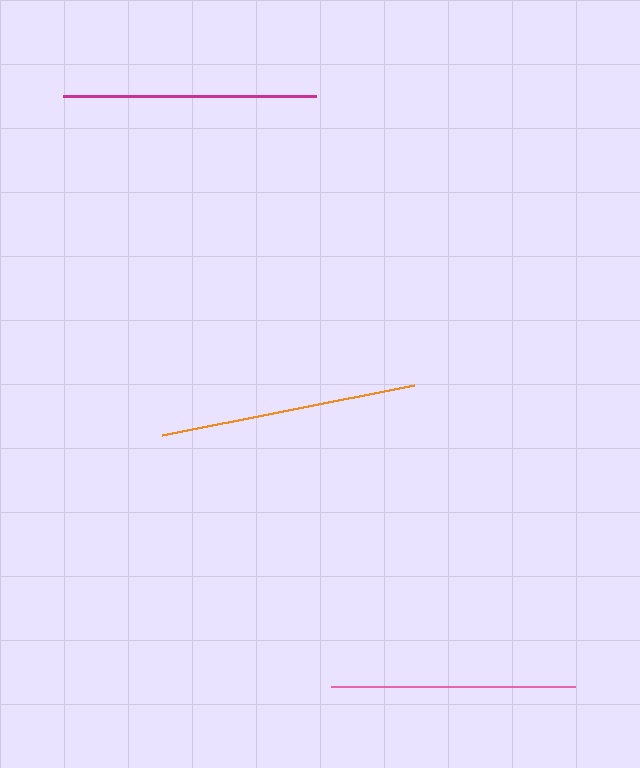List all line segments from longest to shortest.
From longest to shortest: orange, magenta, pink.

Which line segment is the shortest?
The pink line is the shortest at approximately 245 pixels.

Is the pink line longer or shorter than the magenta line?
The magenta line is longer than the pink line.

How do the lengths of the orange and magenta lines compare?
The orange and magenta lines are approximately the same length.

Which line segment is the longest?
The orange line is the longest at approximately 257 pixels.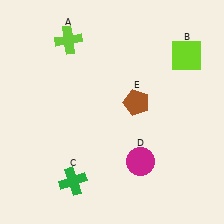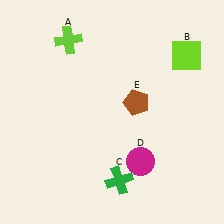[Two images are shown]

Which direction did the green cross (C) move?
The green cross (C) moved right.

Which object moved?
The green cross (C) moved right.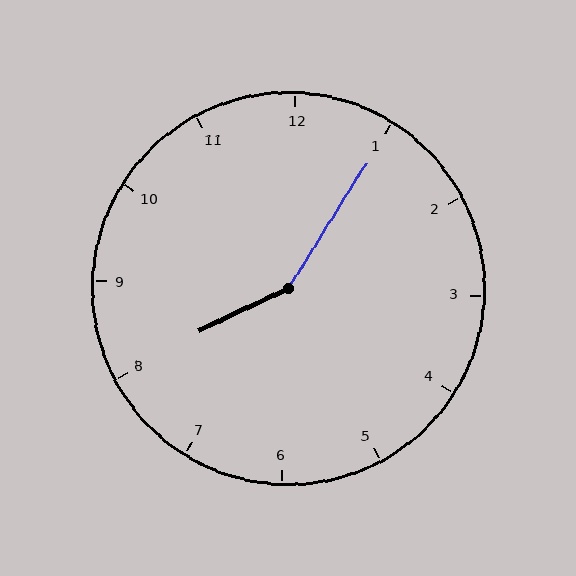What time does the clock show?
8:05.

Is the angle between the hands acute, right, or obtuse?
It is obtuse.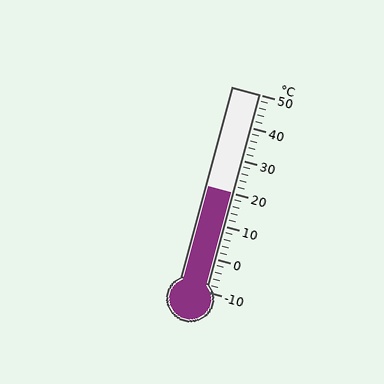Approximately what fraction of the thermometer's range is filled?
The thermometer is filled to approximately 50% of its range.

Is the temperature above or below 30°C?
The temperature is below 30°C.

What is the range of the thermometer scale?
The thermometer scale ranges from -10°C to 50°C.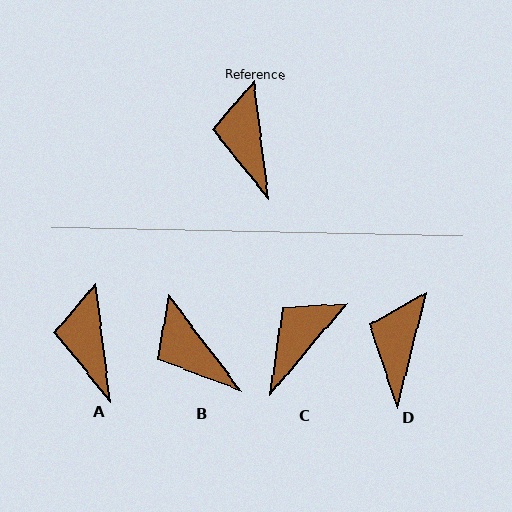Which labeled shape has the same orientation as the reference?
A.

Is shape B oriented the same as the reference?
No, it is off by about 30 degrees.